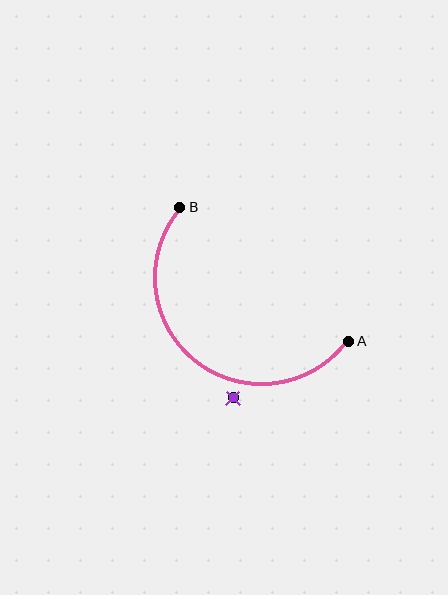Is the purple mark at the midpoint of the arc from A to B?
No — the purple mark does not lie on the arc at all. It sits slightly outside the curve.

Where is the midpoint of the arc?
The arc midpoint is the point on the curve farthest from the straight line joining A and B. It sits below and to the left of that line.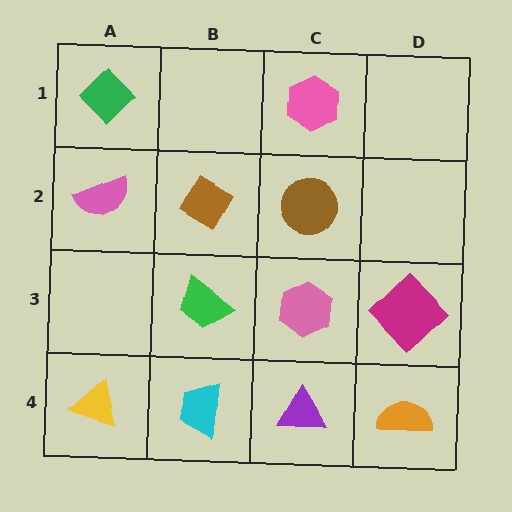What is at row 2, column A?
A pink semicircle.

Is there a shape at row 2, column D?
No, that cell is empty.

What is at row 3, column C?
A pink hexagon.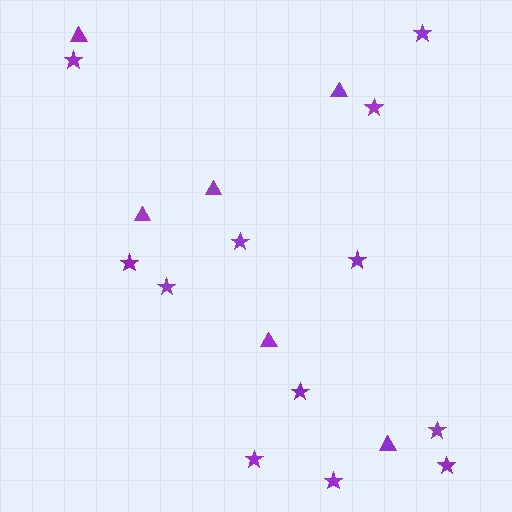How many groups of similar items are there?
There are 2 groups: one group of triangles (6) and one group of stars (12).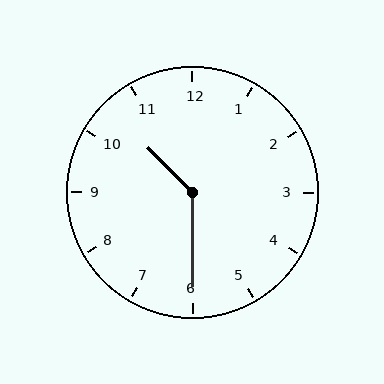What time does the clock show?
10:30.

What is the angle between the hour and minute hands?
Approximately 135 degrees.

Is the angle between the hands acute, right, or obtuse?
It is obtuse.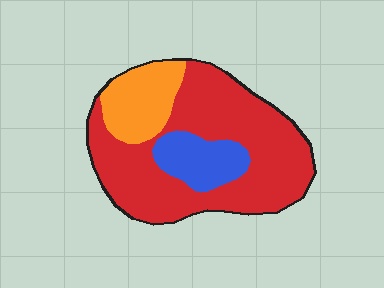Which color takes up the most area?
Red, at roughly 65%.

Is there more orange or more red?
Red.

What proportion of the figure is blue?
Blue takes up less than a quarter of the figure.